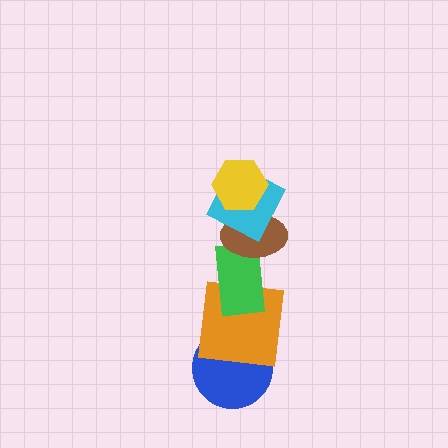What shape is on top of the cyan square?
The yellow hexagon is on top of the cyan square.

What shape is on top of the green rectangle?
The brown ellipse is on top of the green rectangle.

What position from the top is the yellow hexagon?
The yellow hexagon is 1st from the top.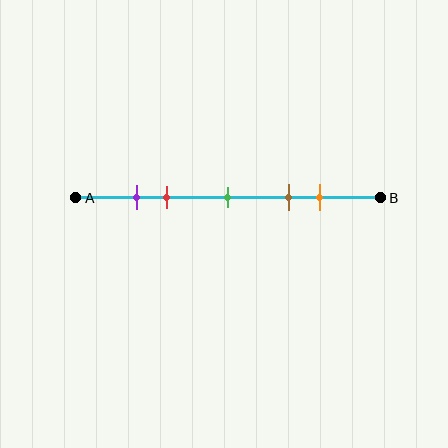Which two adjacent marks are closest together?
The purple and red marks are the closest adjacent pair.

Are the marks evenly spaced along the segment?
No, the marks are not evenly spaced.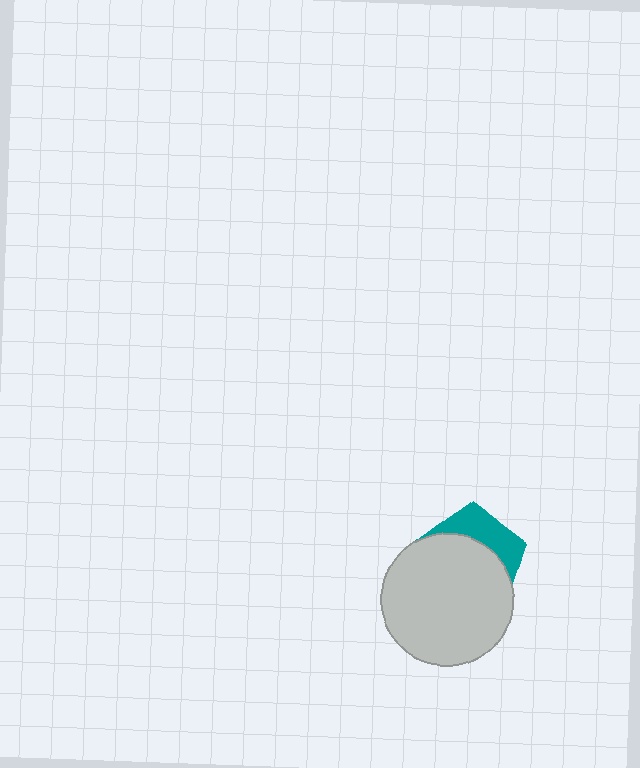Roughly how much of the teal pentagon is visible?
A small part of it is visible (roughly 33%).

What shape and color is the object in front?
The object in front is a light gray circle.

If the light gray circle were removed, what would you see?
You would see the complete teal pentagon.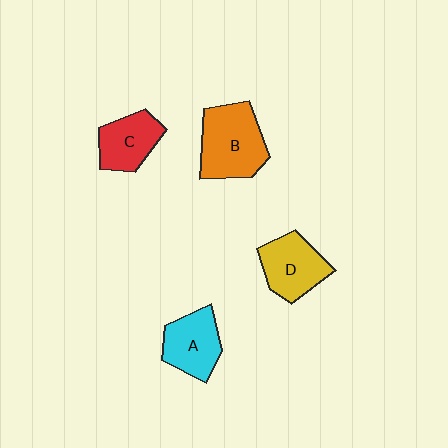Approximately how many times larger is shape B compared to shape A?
Approximately 1.4 times.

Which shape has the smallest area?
Shape C (red).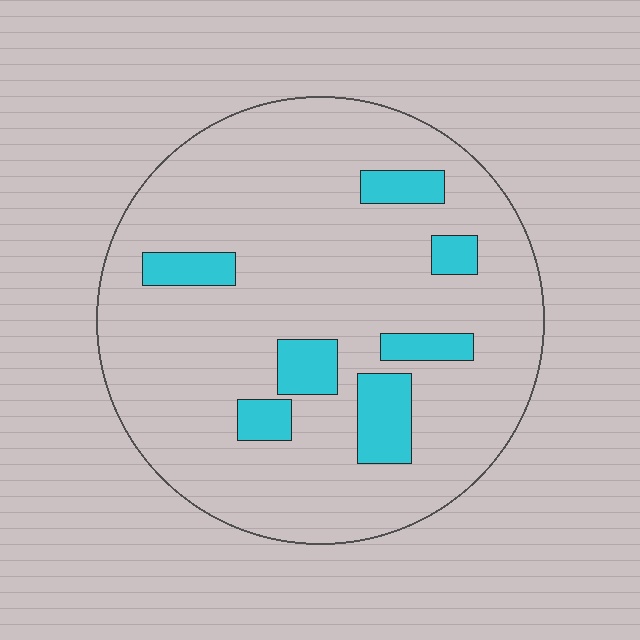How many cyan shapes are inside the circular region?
7.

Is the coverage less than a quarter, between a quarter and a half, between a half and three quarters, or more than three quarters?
Less than a quarter.